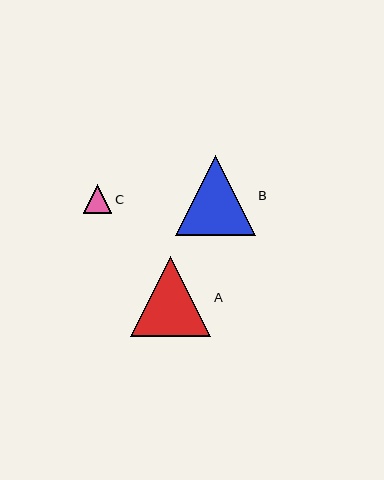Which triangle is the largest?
Triangle A is the largest with a size of approximately 81 pixels.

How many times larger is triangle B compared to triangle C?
Triangle B is approximately 2.8 times the size of triangle C.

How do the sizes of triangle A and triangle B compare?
Triangle A and triangle B are approximately the same size.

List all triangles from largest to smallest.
From largest to smallest: A, B, C.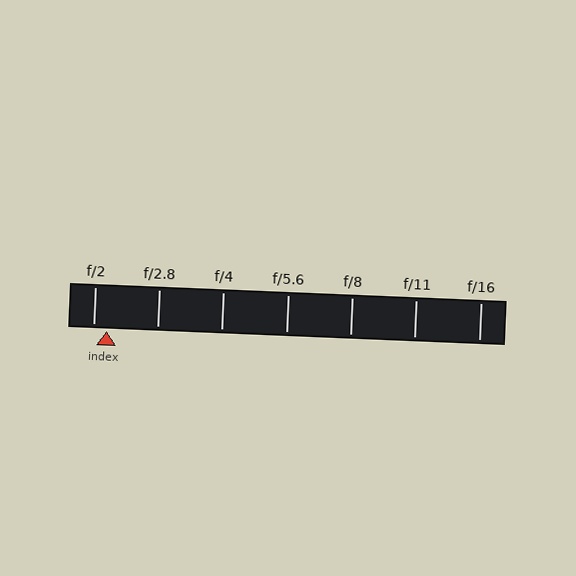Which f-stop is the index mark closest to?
The index mark is closest to f/2.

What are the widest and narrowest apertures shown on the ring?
The widest aperture shown is f/2 and the narrowest is f/16.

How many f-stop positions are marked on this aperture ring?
There are 7 f-stop positions marked.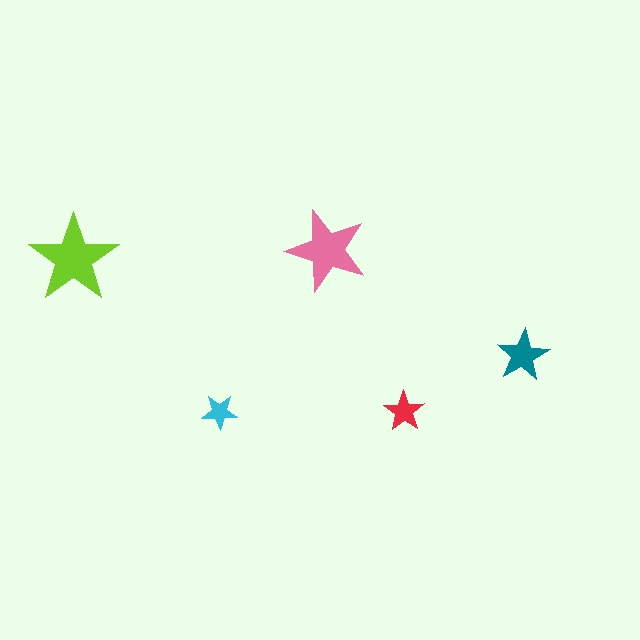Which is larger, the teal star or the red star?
The teal one.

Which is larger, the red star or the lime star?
The lime one.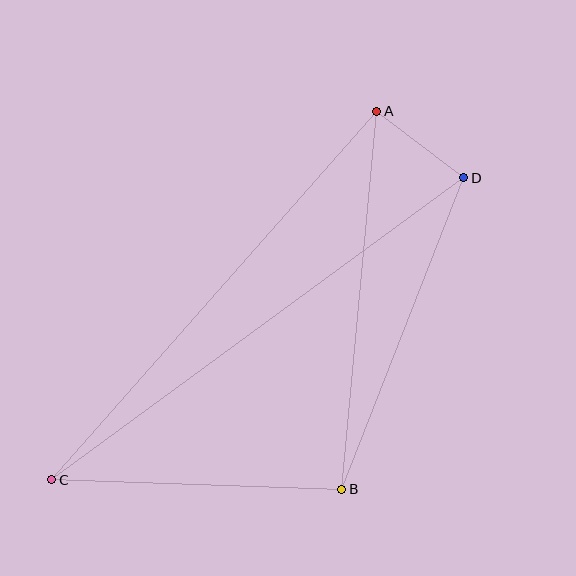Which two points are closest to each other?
Points A and D are closest to each other.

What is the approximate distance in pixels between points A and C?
The distance between A and C is approximately 492 pixels.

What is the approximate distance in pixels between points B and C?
The distance between B and C is approximately 290 pixels.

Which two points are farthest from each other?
Points C and D are farthest from each other.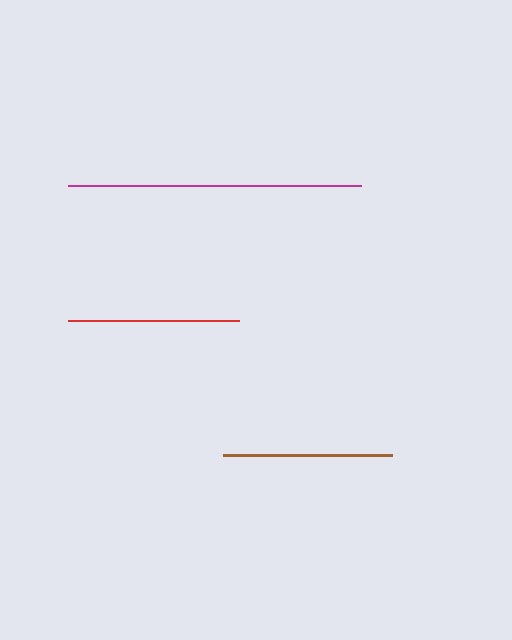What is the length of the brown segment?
The brown segment is approximately 169 pixels long.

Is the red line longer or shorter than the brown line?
The red line is longer than the brown line.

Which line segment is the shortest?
The brown line is the shortest at approximately 169 pixels.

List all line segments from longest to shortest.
From longest to shortest: magenta, red, brown.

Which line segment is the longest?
The magenta line is the longest at approximately 293 pixels.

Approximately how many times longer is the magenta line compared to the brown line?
The magenta line is approximately 1.7 times the length of the brown line.